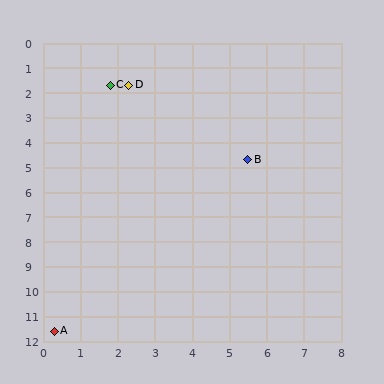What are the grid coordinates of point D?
Point D is at approximately (2.3, 1.7).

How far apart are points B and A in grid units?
Points B and A are about 8.6 grid units apart.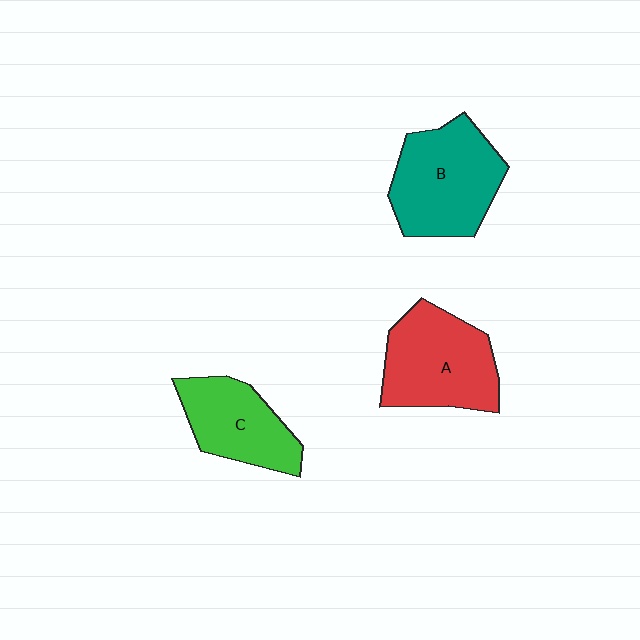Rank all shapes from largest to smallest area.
From largest to smallest: B (teal), A (red), C (green).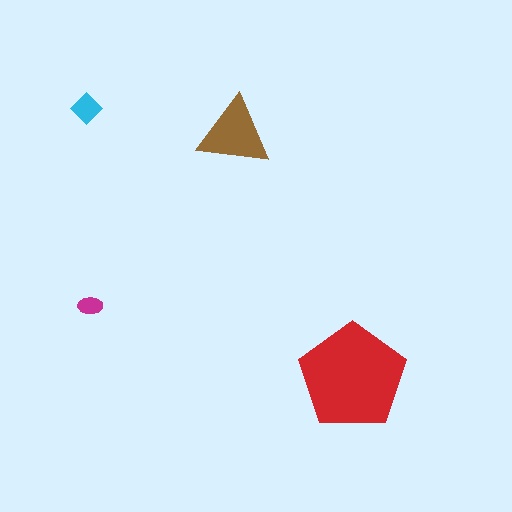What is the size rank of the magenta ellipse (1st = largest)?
4th.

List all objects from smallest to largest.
The magenta ellipse, the cyan diamond, the brown triangle, the red pentagon.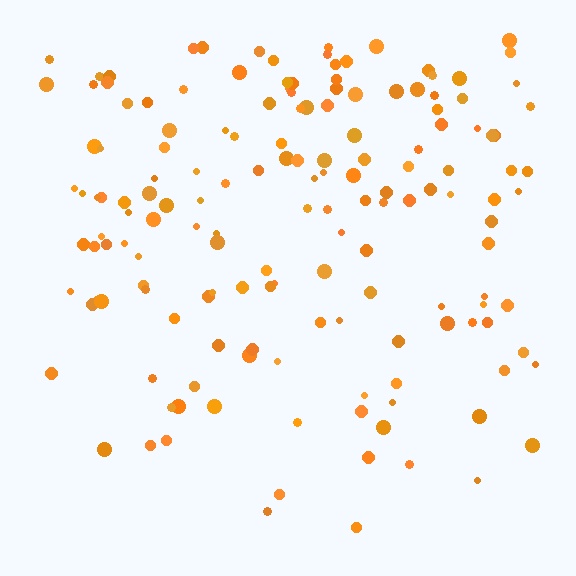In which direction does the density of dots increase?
From bottom to top, with the top side densest.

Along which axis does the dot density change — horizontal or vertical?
Vertical.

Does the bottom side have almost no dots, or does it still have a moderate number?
Still a moderate number, just noticeably fewer than the top.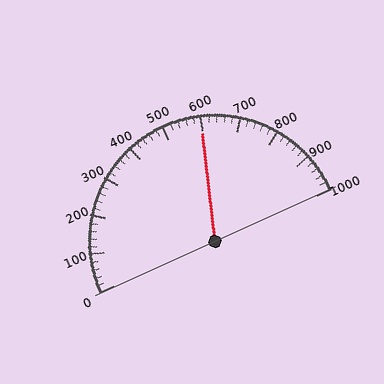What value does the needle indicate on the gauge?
The needle indicates approximately 600.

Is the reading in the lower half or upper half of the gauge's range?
The reading is in the upper half of the range (0 to 1000).